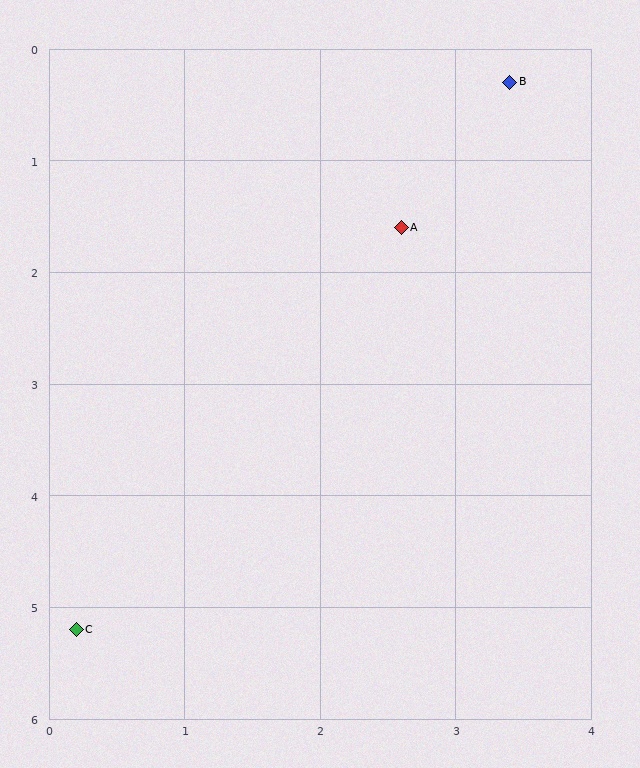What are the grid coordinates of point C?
Point C is at approximately (0.2, 5.2).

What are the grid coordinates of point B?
Point B is at approximately (3.4, 0.3).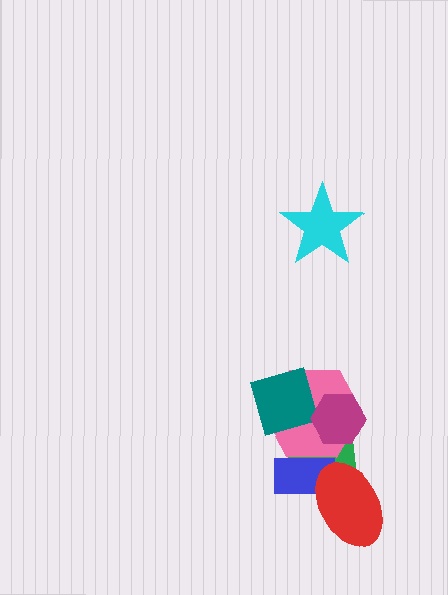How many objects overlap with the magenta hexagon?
2 objects overlap with the magenta hexagon.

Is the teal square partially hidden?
No, no other shape covers it.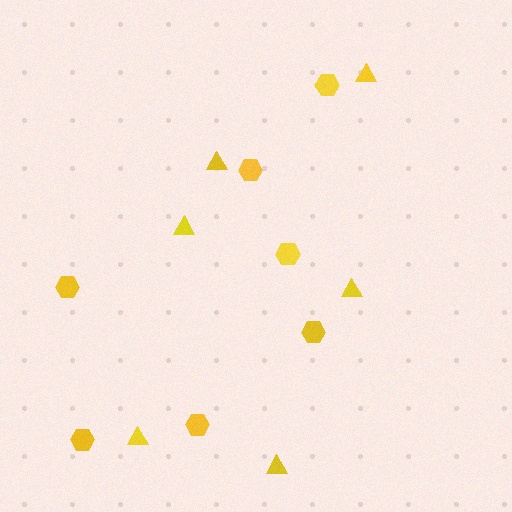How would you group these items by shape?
There are 2 groups: one group of hexagons (7) and one group of triangles (6).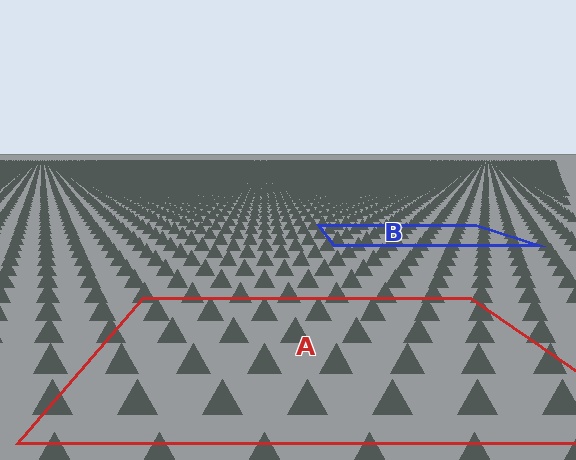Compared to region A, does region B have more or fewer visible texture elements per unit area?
Region B has more texture elements per unit area — they are packed more densely because it is farther away.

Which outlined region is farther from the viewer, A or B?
Region B is farther from the viewer — the texture elements inside it appear smaller and more densely packed.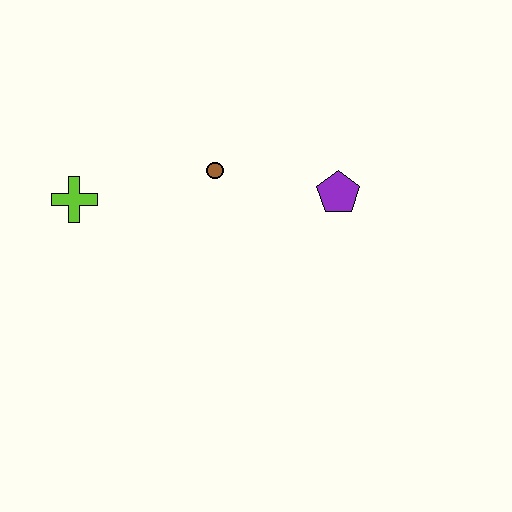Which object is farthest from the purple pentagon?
The lime cross is farthest from the purple pentagon.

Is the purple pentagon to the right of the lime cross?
Yes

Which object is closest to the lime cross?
The brown circle is closest to the lime cross.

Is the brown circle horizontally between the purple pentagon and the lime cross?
Yes